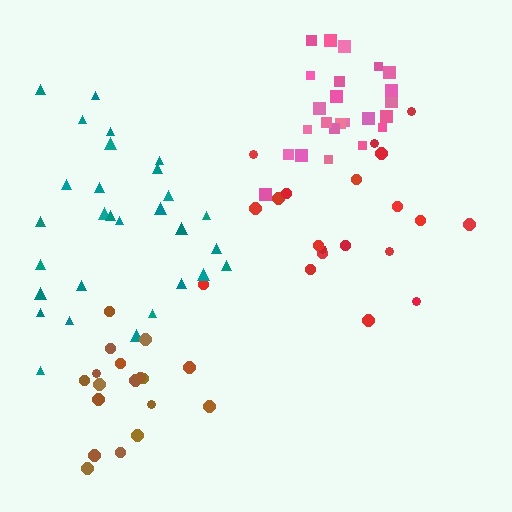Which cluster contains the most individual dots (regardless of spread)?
Teal (29).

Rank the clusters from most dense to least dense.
brown, pink, teal, red.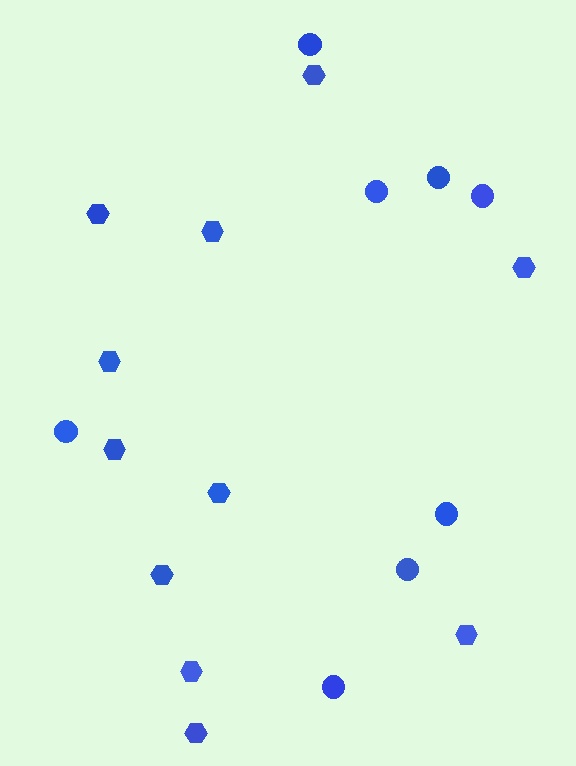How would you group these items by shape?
There are 2 groups: one group of circles (8) and one group of hexagons (11).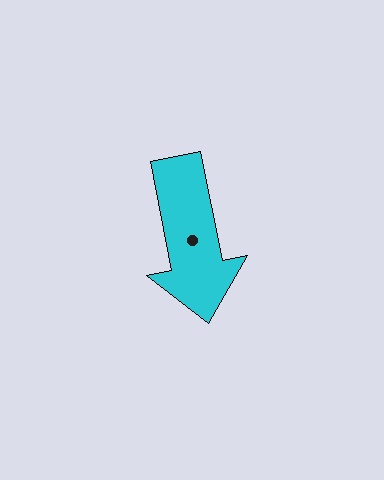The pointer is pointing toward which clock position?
Roughly 6 o'clock.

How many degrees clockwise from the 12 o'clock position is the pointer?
Approximately 169 degrees.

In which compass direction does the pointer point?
South.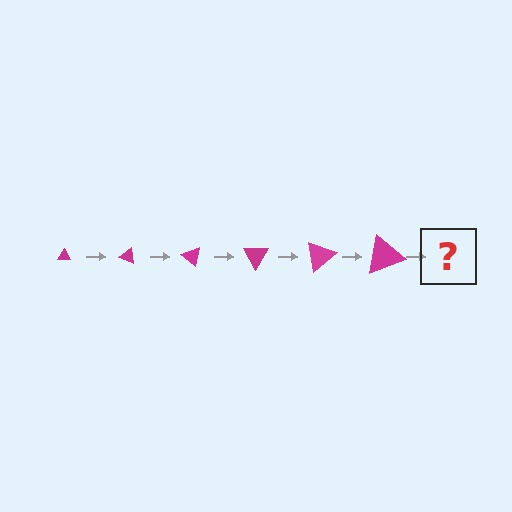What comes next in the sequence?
The next element should be a triangle, larger than the previous one and rotated 120 degrees from the start.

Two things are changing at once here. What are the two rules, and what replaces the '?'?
The two rules are that the triangle grows larger each step and it rotates 20 degrees each step. The '?' should be a triangle, larger than the previous one and rotated 120 degrees from the start.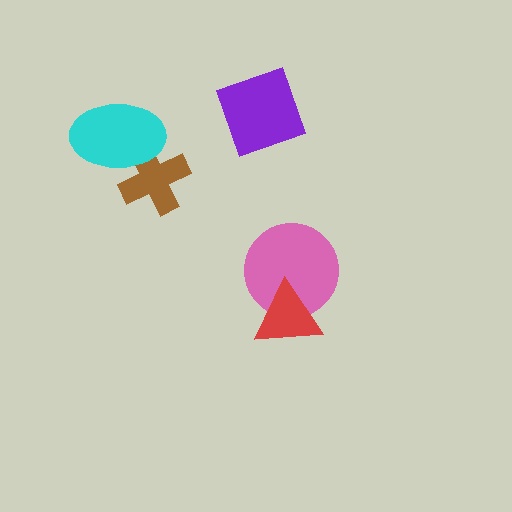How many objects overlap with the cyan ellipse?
1 object overlaps with the cyan ellipse.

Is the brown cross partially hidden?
Yes, it is partially covered by another shape.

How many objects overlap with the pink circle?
1 object overlaps with the pink circle.